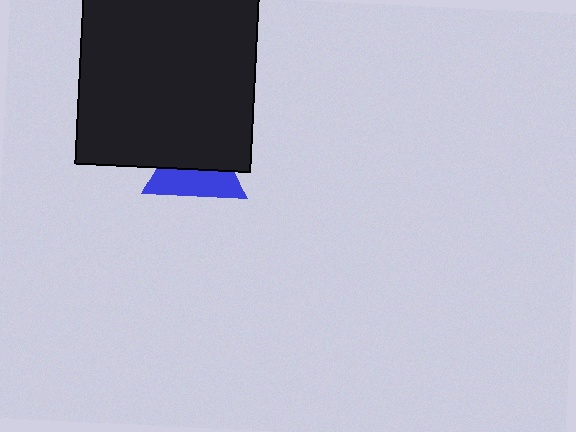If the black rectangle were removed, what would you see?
You would see the complete blue triangle.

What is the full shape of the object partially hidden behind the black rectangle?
The partially hidden object is a blue triangle.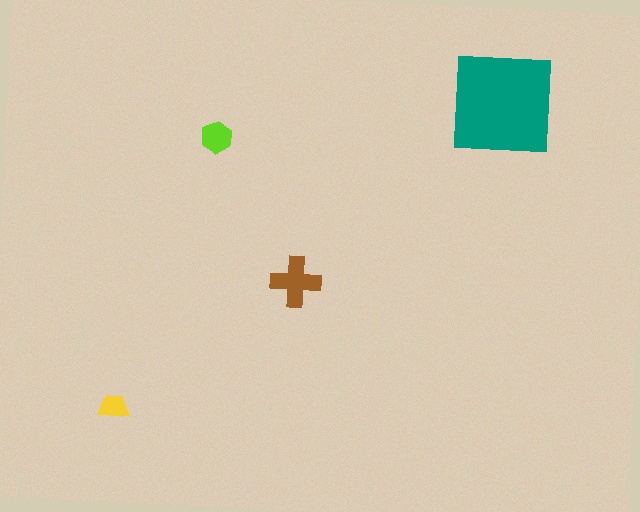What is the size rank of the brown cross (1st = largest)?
2nd.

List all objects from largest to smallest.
The teal square, the brown cross, the lime hexagon, the yellow trapezoid.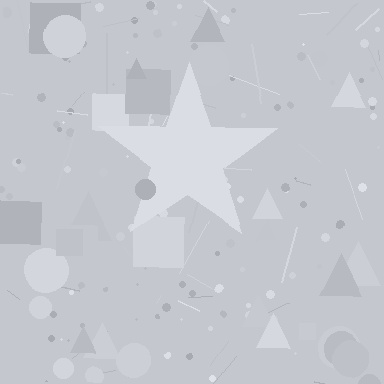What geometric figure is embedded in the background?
A star is embedded in the background.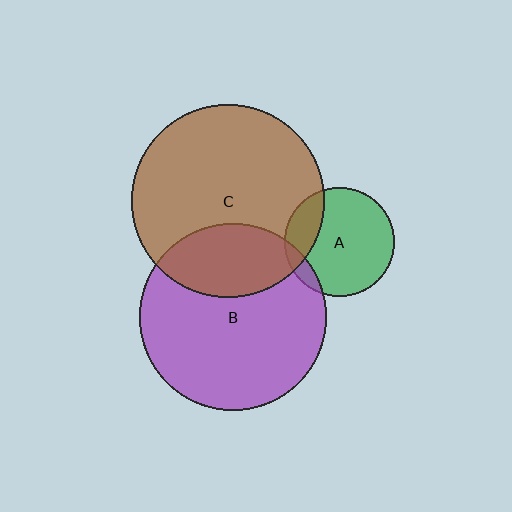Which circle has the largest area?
Circle C (brown).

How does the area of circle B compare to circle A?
Approximately 2.9 times.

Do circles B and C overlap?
Yes.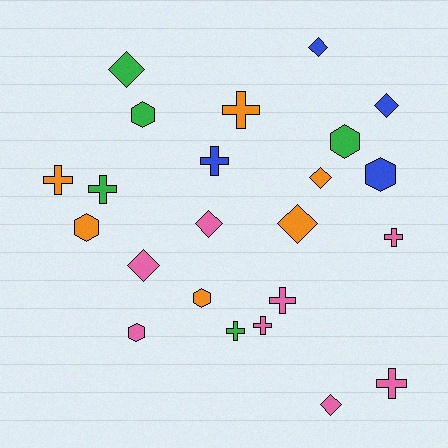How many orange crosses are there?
There are 2 orange crosses.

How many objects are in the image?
There are 23 objects.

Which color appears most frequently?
Pink, with 8 objects.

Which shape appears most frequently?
Cross, with 9 objects.